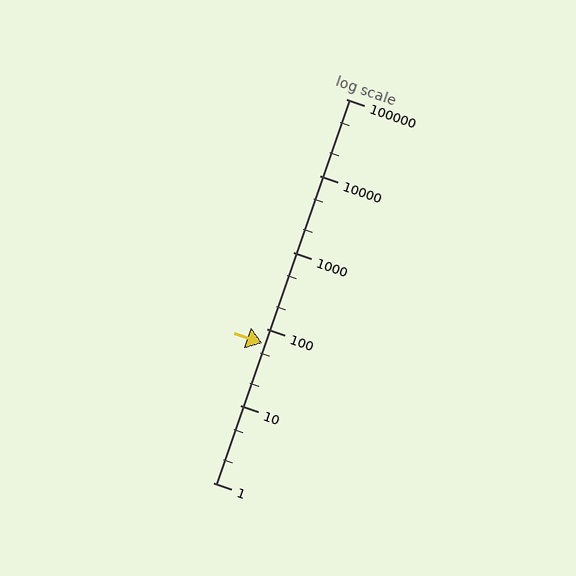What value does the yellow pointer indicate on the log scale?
The pointer indicates approximately 65.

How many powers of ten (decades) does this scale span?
The scale spans 5 decades, from 1 to 100000.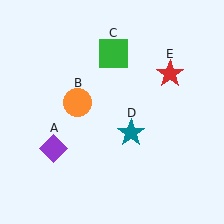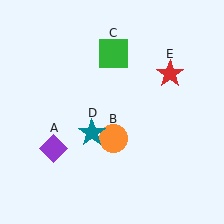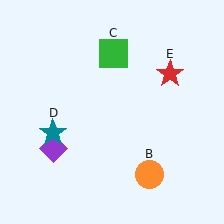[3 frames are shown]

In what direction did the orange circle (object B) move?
The orange circle (object B) moved down and to the right.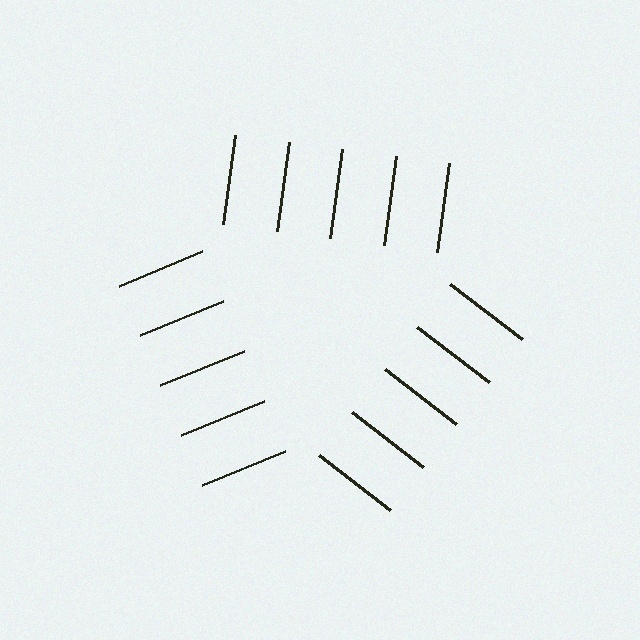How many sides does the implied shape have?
3 sides — the line-ends trace a triangle.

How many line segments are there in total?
15 — 5 along each of the 3 edges.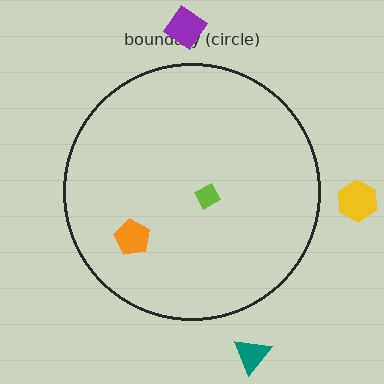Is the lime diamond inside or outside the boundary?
Inside.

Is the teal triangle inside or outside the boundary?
Outside.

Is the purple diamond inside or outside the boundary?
Outside.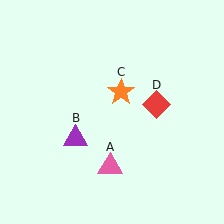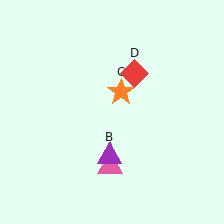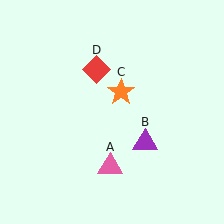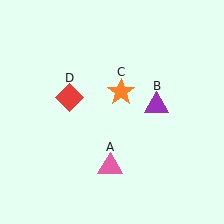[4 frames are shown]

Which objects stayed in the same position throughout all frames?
Pink triangle (object A) and orange star (object C) remained stationary.